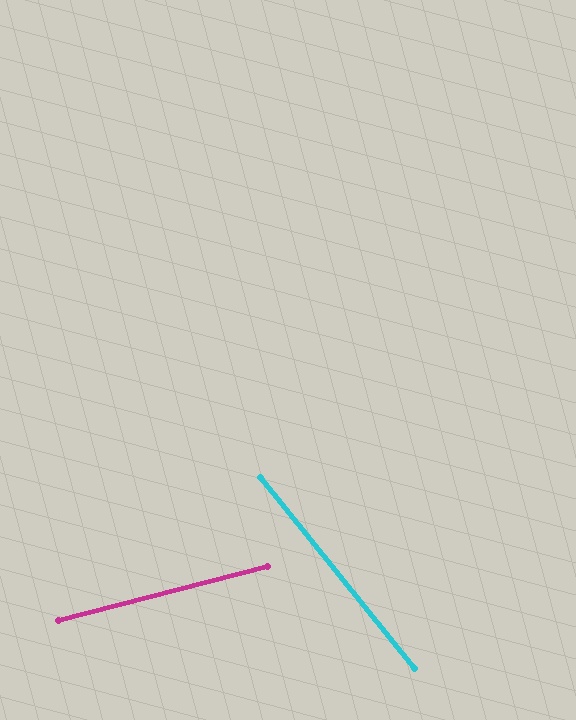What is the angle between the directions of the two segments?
Approximately 65 degrees.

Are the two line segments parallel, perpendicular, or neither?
Neither parallel nor perpendicular — they differ by about 65°.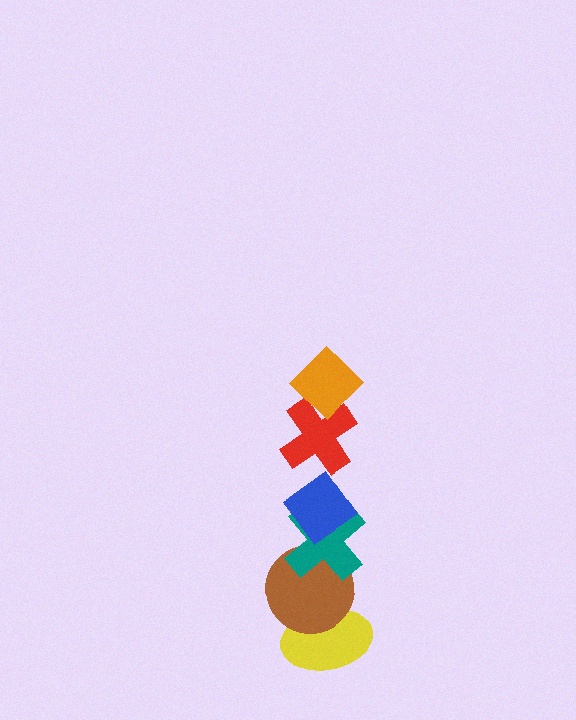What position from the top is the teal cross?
The teal cross is 4th from the top.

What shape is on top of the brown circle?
The teal cross is on top of the brown circle.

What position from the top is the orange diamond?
The orange diamond is 1st from the top.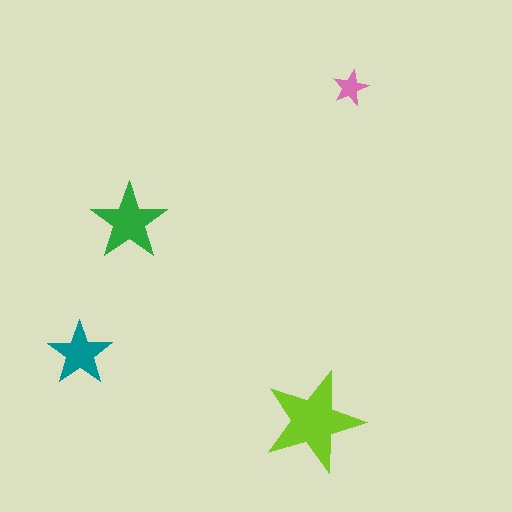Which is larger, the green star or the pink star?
The green one.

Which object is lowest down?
The lime star is bottommost.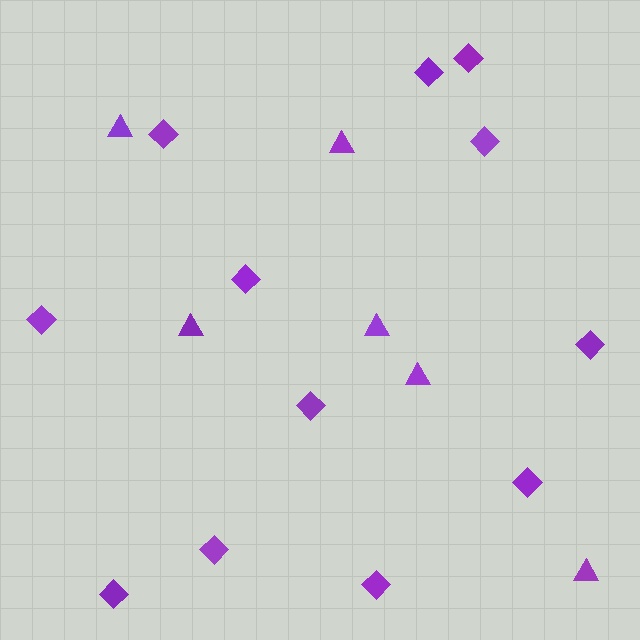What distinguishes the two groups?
There are 2 groups: one group of triangles (6) and one group of diamonds (12).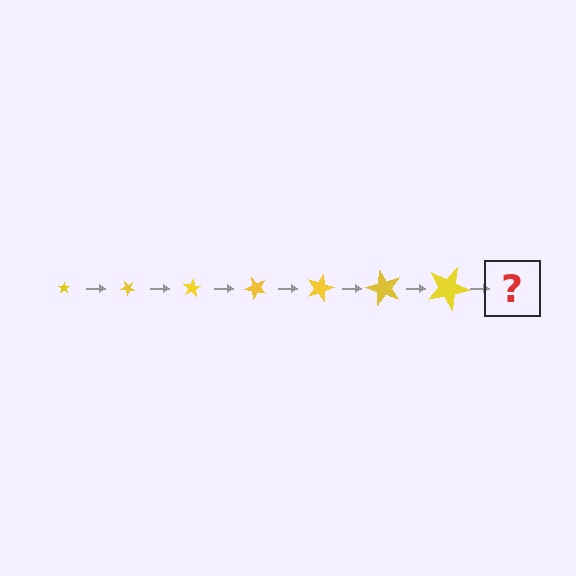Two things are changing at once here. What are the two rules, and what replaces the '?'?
The two rules are that the star grows larger each step and it rotates 40 degrees each step. The '?' should be a star, larger than the previous one and rotated 280 degrees from the start.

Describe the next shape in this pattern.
It should be a star, larger than the previous one and rotated 280 degrees from the start.